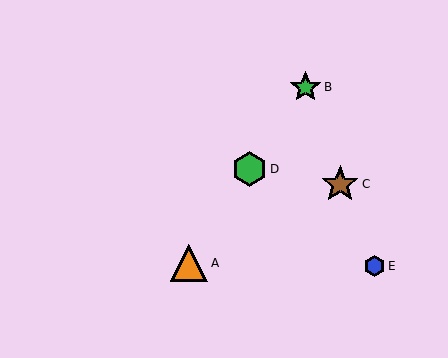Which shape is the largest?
The brown star (labeled C) is the largest.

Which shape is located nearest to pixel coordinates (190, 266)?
The orange triangle (labeled A) at (189, 263) is nearest to that location.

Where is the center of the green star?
The center of the green star is at (306, 87).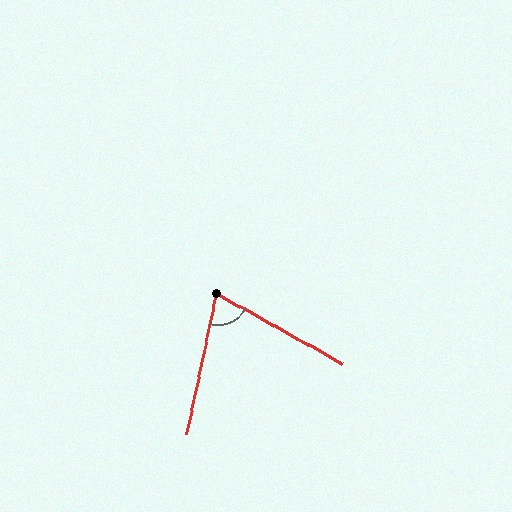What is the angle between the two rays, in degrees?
Approximately 73 degrees.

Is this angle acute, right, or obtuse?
It is acute.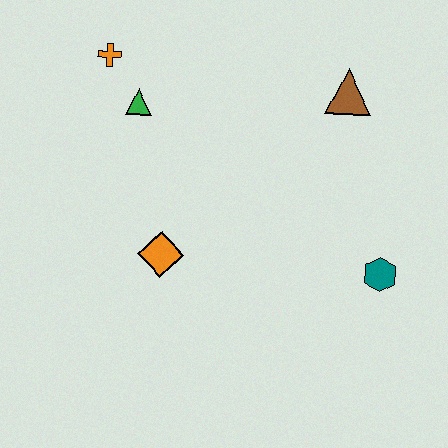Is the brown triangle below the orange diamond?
No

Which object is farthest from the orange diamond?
The brown triangle is farthest from the orange diamond.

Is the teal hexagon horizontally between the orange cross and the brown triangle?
No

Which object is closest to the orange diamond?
The green triangle is closest to the orange diamond.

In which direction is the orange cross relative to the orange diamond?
The orange cross is above the orange diamond.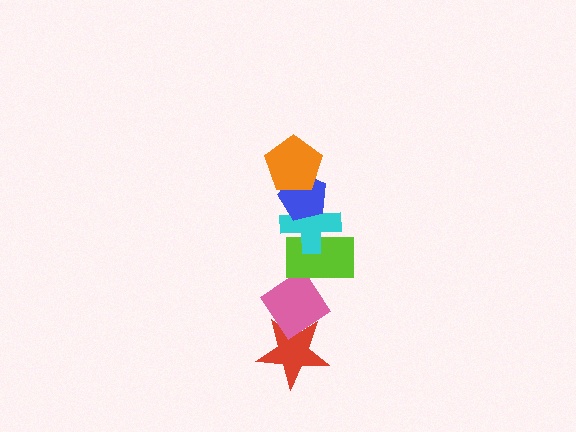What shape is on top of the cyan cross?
The blue pentagon is on top of the cyan cross.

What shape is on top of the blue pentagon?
The orange pentagon is on top of the blue pentagon.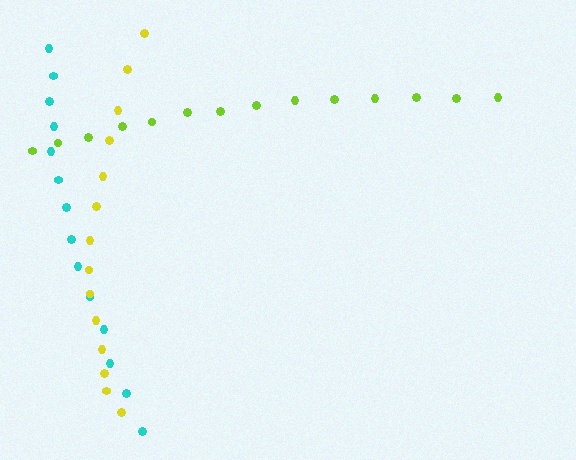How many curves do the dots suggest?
There are 3 distinct paths.